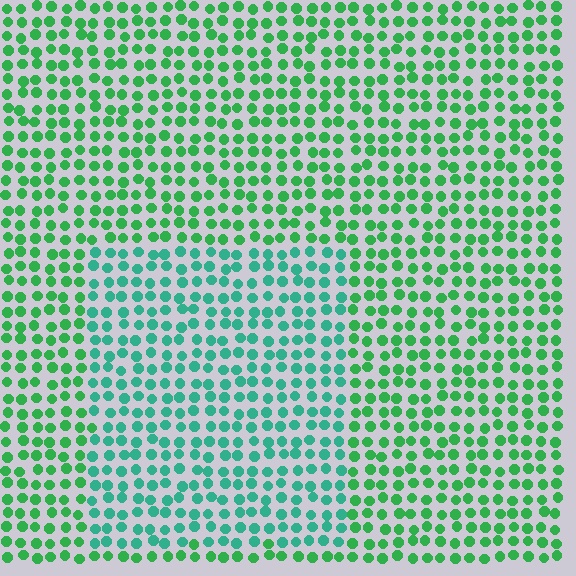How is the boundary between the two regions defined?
The boundary is defined purely by a slight shift in hue (about 31 degrees). Spacing, size, and orientation are identical on both sides.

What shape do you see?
I see a rectangle.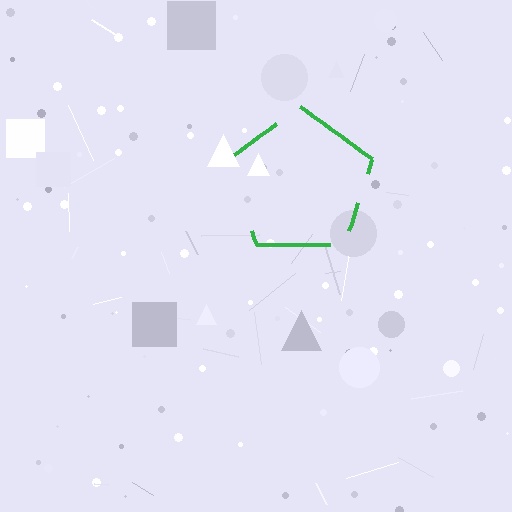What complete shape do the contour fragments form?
The contour fragments form a pentagon.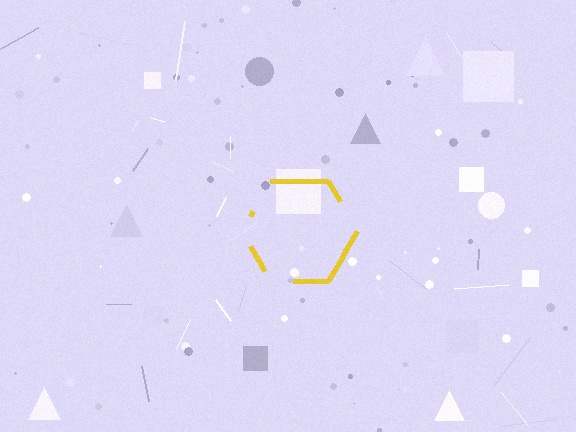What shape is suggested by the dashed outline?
The dashed outline suggests a hexagon.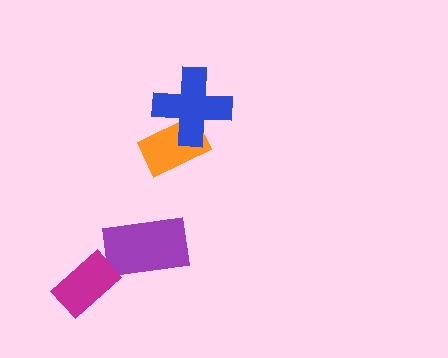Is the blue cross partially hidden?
No, no other shape covers it.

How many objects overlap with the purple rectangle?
0 objects overlap with the purple rectangle.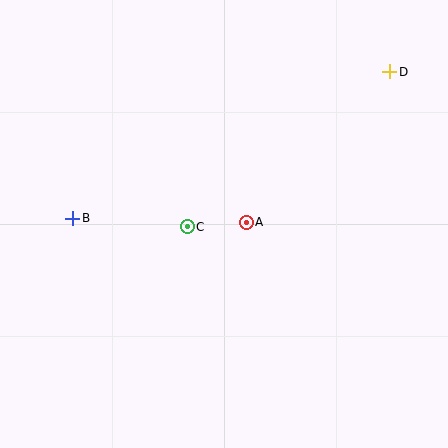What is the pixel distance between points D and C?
The distance between D and C is 255 pixels.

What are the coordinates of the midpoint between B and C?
The midpoint between B and C is at (130, 223).